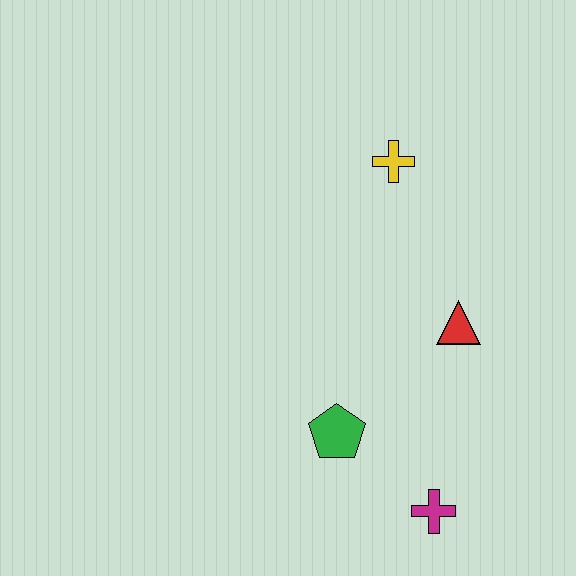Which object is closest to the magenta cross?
The green pentagon is closest to the magenta cross.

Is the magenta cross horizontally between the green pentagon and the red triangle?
Yes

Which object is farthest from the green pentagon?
The yellow cross is farthest from the green pentagon.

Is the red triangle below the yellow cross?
Yes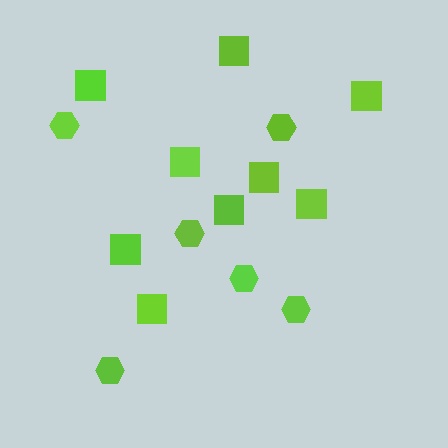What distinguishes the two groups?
There are 2 groups: one group of squares (9) and one group of hexagons (6).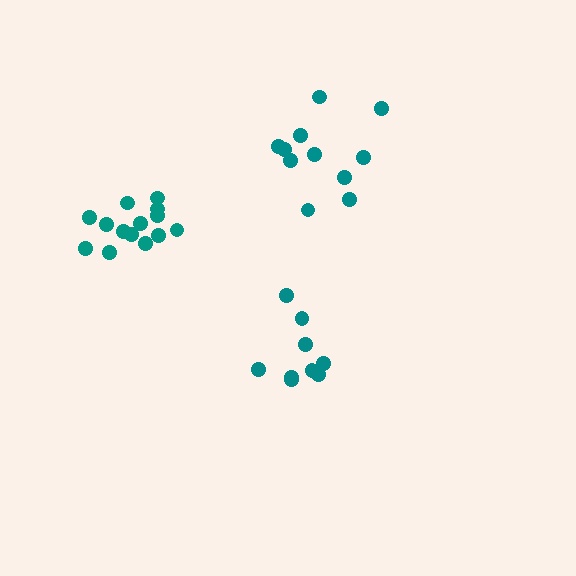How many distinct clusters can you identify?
There are 3 distinct clusters.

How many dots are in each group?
Group 1: 11 dots, Group 2: 9 dots, Group 3: 14 dots (34 total).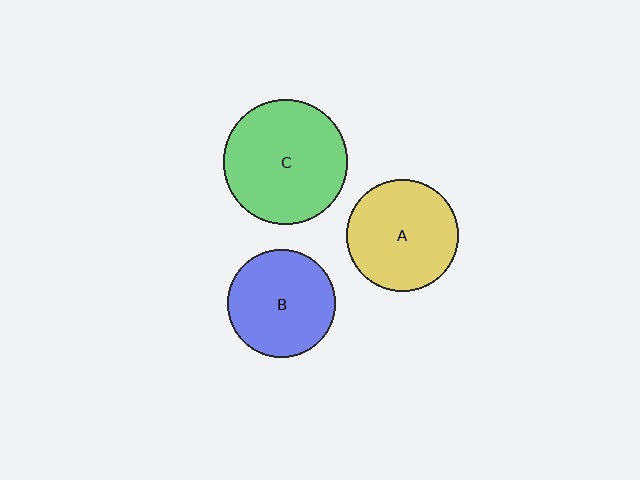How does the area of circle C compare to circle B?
Approximately 1.3 times.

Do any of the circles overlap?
No, none of the circles overlap.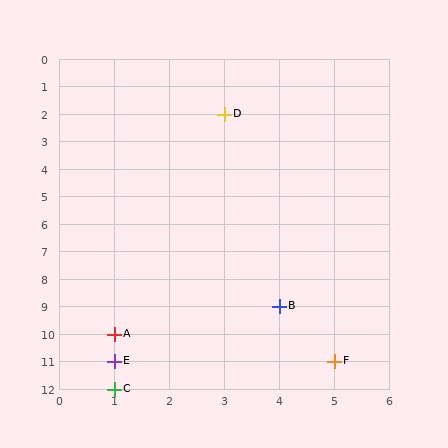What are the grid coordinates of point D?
Point D is at grid coordinates (3, 2).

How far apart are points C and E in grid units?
Points C and E are 1 row apart.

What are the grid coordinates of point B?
Point B is at grid coordinates (4, 9).